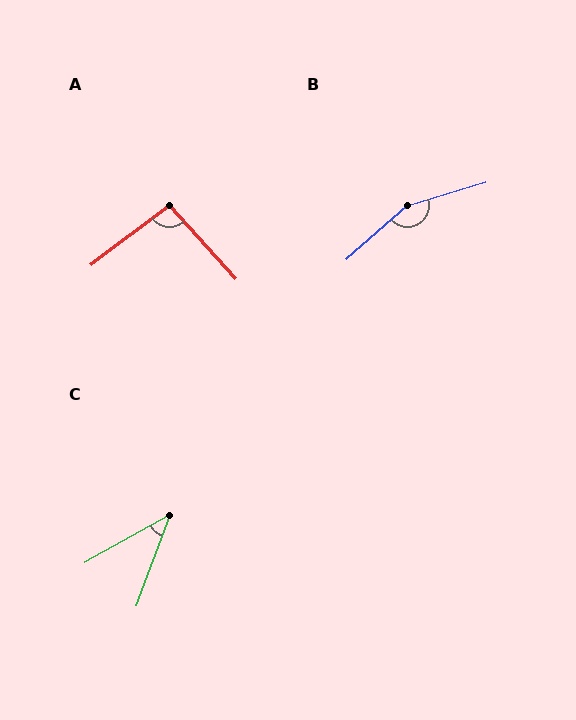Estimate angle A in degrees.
Approximately 95 degrees.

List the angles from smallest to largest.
C (41°), A (95°), B (155°).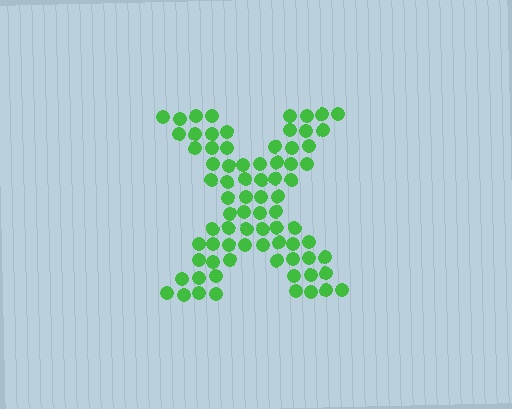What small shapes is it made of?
It is made of small circles.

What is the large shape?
The large shape is the letter X.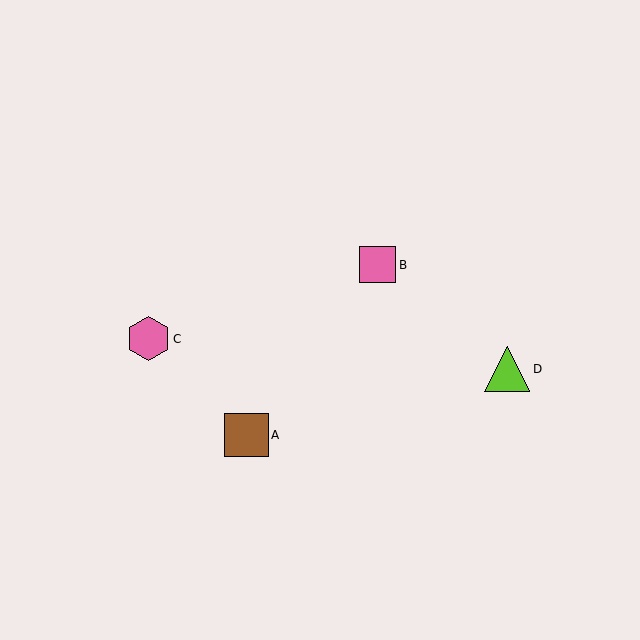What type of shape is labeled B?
Shape B is a pink square.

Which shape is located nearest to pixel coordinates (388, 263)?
The pink square (labeled B) at (378, 265) is nearest to that location.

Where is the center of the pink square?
The center of the pink square is at (378, 265).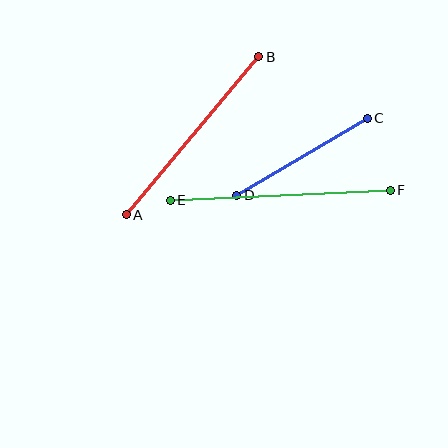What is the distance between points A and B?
The distance is approximately 206 pixels.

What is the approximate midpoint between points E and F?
The midpoint is at approximately (280, 195) pixels.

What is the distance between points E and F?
The distance is approximately 220 pixels.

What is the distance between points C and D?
The distance is approximately 152 pixels.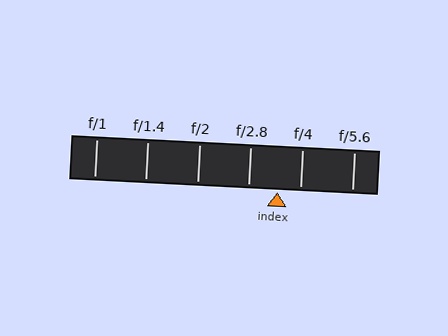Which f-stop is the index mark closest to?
The index mark is closest to f/4.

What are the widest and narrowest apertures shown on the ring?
The widest aperture shown is f/1 and the narrowest is f/5.6.